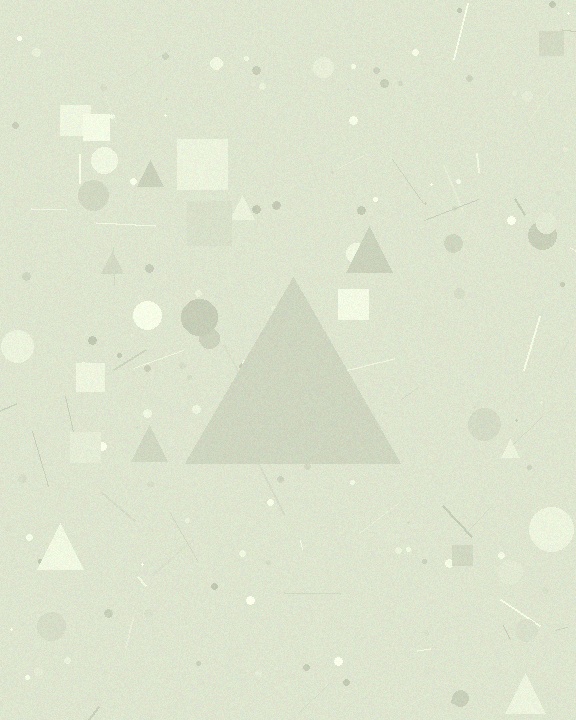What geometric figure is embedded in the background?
A triangle is embedded in the background.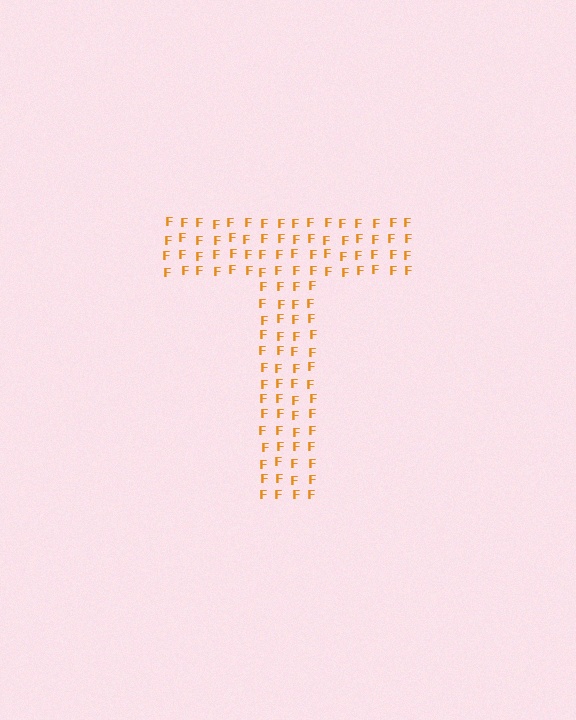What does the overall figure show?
The overall figure shows the letter T.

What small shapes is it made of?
It is made of small letter F's.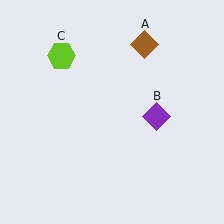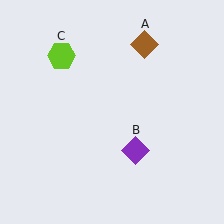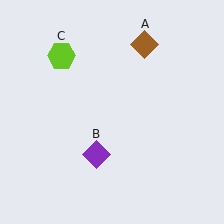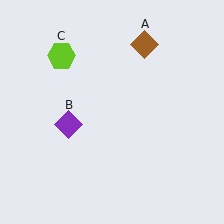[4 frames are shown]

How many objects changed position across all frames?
1 object changed position: purple diamond (object B).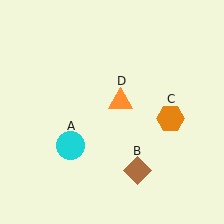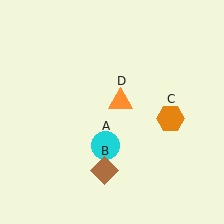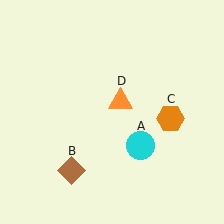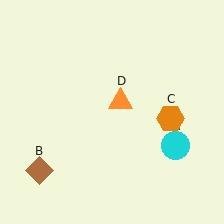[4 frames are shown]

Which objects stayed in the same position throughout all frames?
Orange hexagon (object C) and orange triangle (object D) remained stationary.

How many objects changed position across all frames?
2 objects changed position: cyan circle (object A), brown diamond (object B).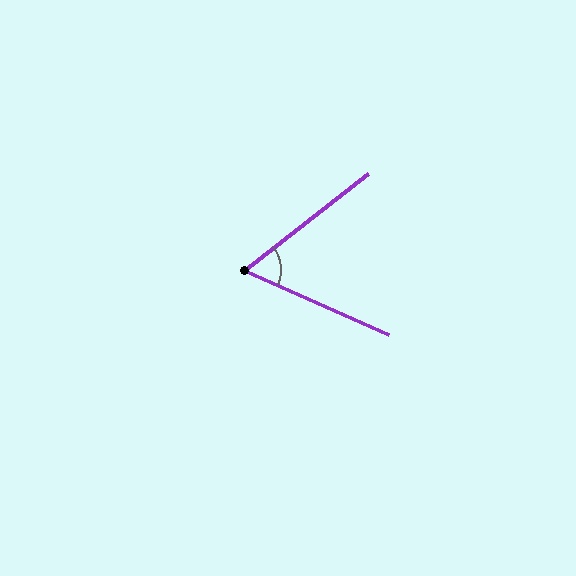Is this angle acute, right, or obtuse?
It is acute.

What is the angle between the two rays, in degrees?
Approximately 62 degrees.